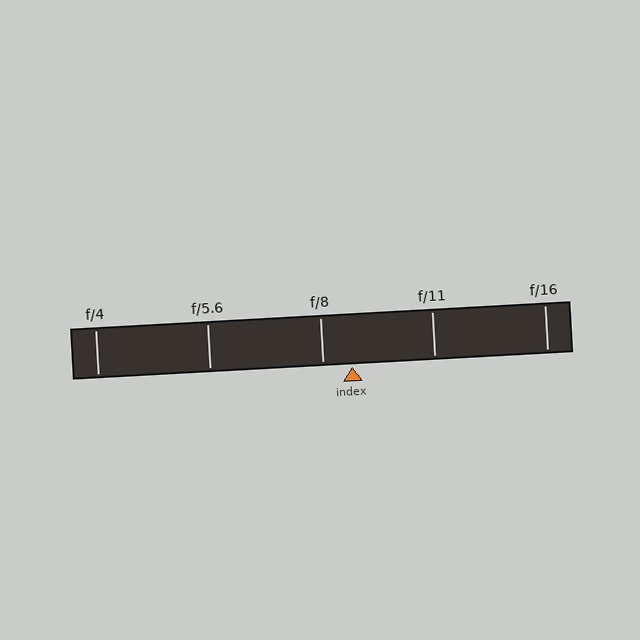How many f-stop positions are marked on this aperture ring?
There are 5 f-stop positions marked.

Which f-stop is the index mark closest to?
The index mark is closest to f/8.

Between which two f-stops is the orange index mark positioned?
The index mark is between f/8 and f/11.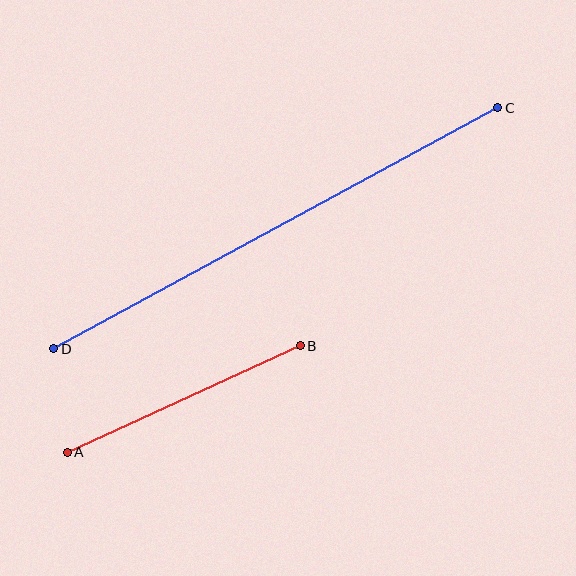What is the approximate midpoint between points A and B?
The midpoint is at approximately (184, 399) pixels.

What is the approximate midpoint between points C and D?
The midpoint is at approximately (276, 228) pixels.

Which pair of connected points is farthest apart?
Points C and D are farthest apart.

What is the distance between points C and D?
The distance is approximately 505 pixels.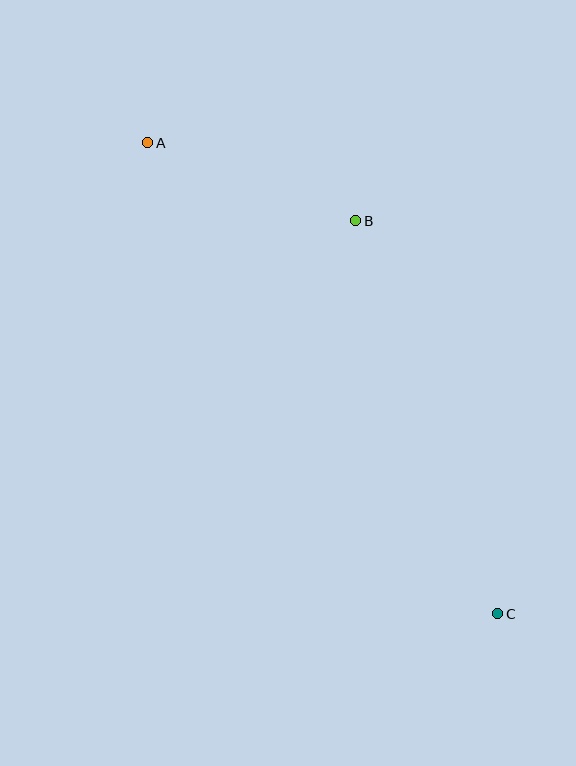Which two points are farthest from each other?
Points A and C are farthest from each other.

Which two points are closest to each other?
Points A and B are closest to each other.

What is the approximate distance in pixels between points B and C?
The distance between B and C is approximately 418 pixels.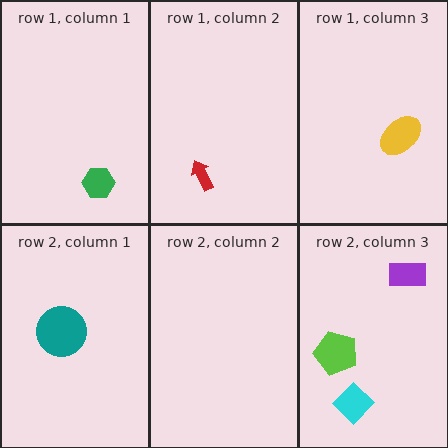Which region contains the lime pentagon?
The row 2, column 3 region.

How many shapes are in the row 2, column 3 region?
3.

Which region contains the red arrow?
The row 1, column 2 region.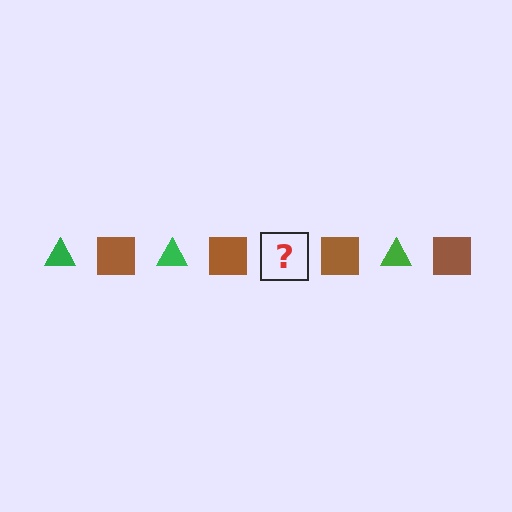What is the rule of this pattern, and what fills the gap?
The rule is that the pattern alternates between green triangle and brown square. The gap should be filled with a green triangle.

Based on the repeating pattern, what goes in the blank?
The blank should be a green triangle.